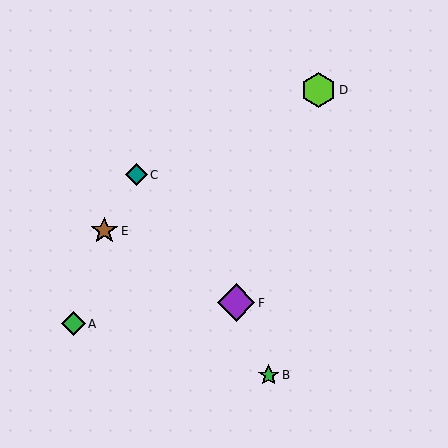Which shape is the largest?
The purple diamond (labeled F) is the largest.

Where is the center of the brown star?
The center of the brown star is at (104, 231).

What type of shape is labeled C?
Shape C is a teal diamond.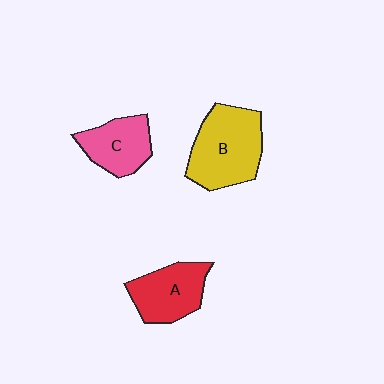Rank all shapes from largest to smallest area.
From largest to smallest: B (yellow), A (red), C (pink).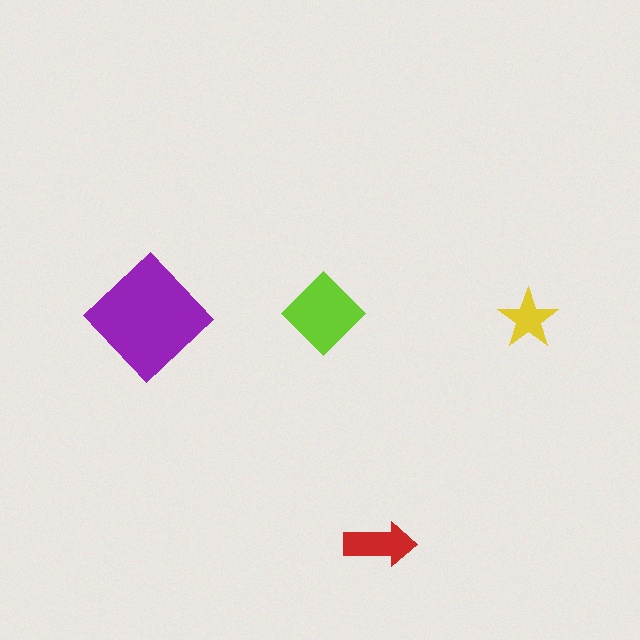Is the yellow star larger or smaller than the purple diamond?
Smaller.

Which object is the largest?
The purple diamond.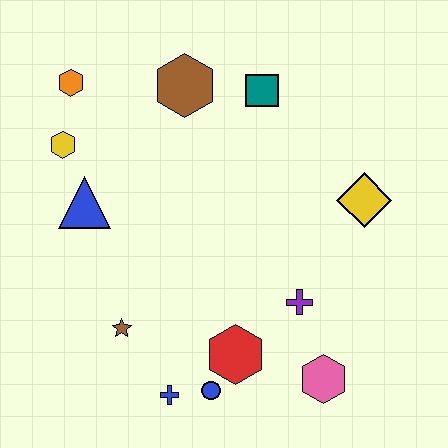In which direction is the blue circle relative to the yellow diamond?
The blue circle is below the yellow diamond.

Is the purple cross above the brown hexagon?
No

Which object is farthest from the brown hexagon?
The pink hexagon is farthest from the brown hexagon.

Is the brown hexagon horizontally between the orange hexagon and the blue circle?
Yes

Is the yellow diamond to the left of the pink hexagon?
No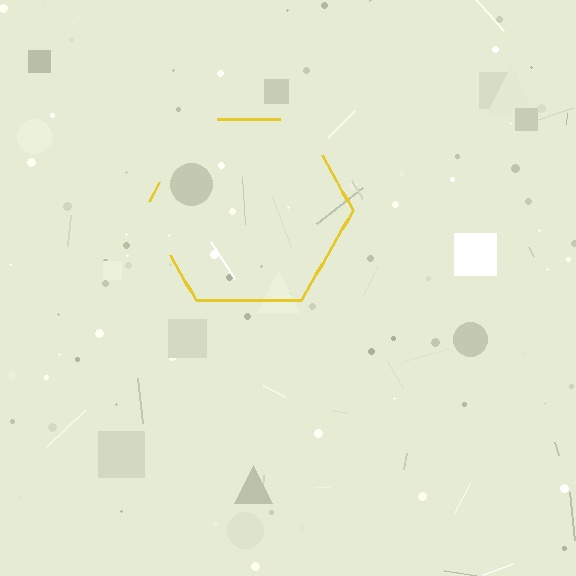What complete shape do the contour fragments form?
The contour fragments form a hexagon.